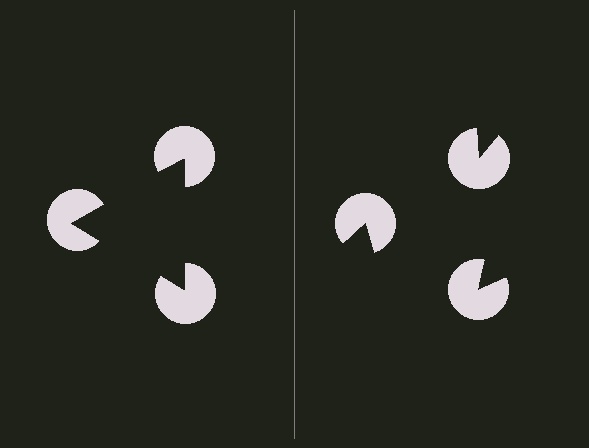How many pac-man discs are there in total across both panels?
6 — 3 on each side.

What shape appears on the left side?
An illusory triangle.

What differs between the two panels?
The pac-man discs are positioned identically on both sides; only the wedge orientations differ. On the left they align to a triangle; on the right they are misaligned.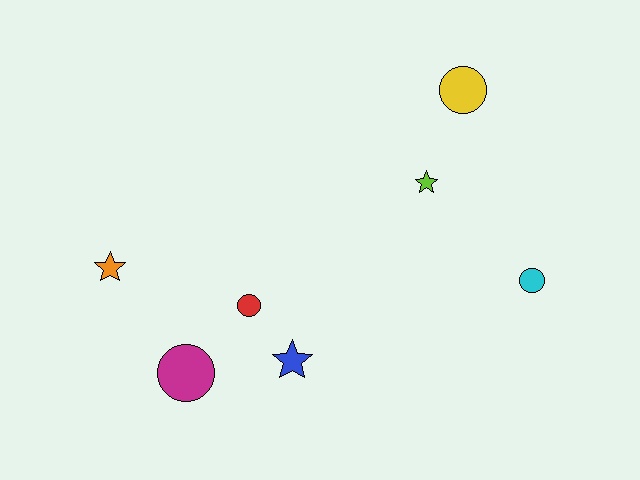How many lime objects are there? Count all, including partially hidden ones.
There is 1 lime object.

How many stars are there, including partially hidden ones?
There are 3 stars.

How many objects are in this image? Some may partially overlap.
There are 7 objects.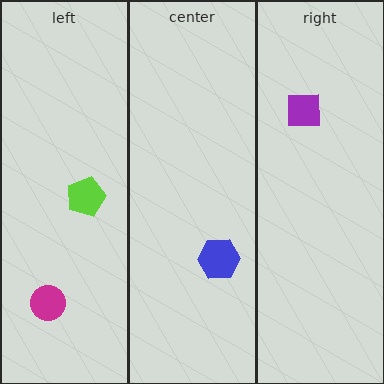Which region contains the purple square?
The right region.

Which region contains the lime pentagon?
The left region.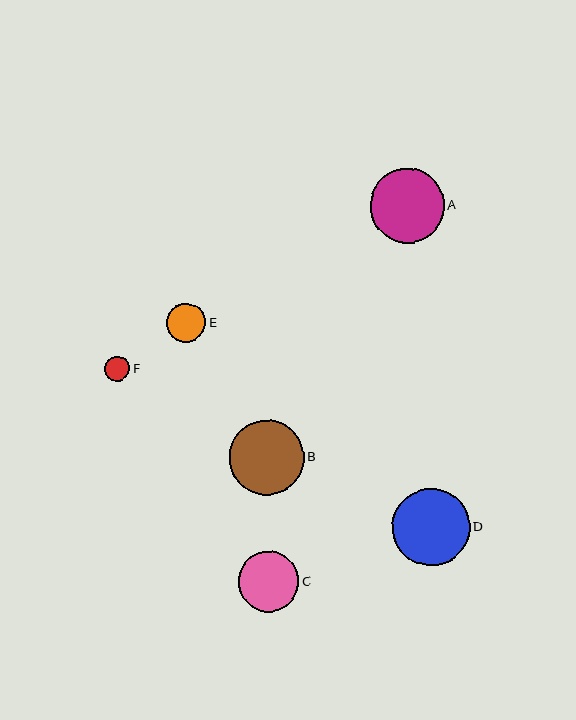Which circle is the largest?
Circle D is the largest with a size of approximately 77 pixels.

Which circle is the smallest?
Circle F is the smallest with a size of approximately 26 pixels.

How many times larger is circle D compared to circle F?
Circle D is approximately 3.0 times the size of circle F.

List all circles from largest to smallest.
From largest to smallest: D, A, B, C, E, F.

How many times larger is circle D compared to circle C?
Circle D is approximately 1.3 times the size of circle C.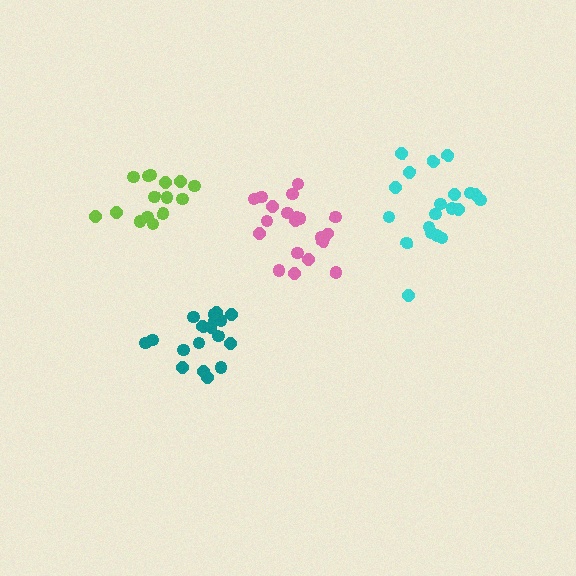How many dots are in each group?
Group 1: 18 dots, Group 2: 20 dots, Group 3: 21 dots, Group 4: 15 dots (74 total).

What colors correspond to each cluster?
The clusters are colored: teal, cyan, pink, lime.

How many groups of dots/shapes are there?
There are 4 groups.